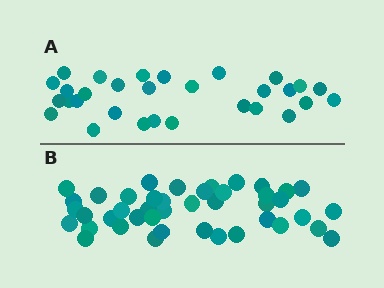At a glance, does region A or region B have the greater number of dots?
Region B (the bottom region) has more dots.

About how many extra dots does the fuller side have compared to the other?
Region B has approximately 15 more dots than region A.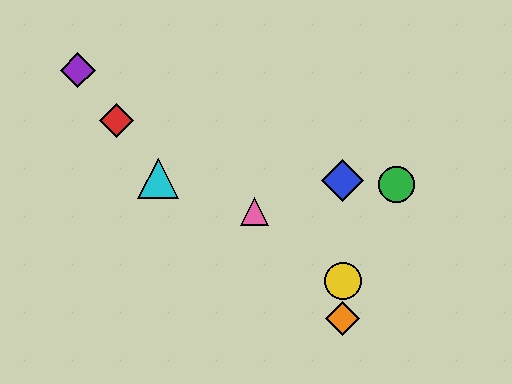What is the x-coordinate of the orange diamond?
The orange diamond is at x≈343.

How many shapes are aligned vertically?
3 shapes (the blue diamond, the yellow circle, the orange diamond) are aligned vertically.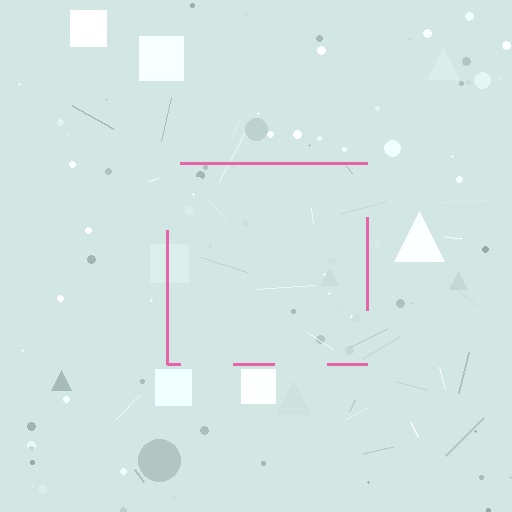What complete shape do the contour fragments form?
The contour fragments form a square.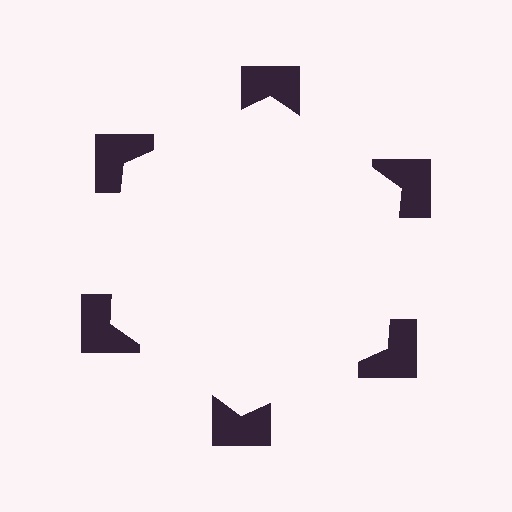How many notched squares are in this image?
There are 6 — one at each vertex of the illusory hexagon.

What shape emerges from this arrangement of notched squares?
An illusory hexagon — its edges are inferred from the aligned wedge cuts in the notched squares, not physically drawn.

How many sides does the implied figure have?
6 sides.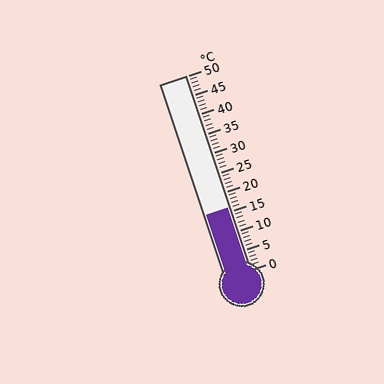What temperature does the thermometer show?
The thermometer shows approximately 16°C.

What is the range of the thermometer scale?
The thermometer scale ranges from 0°C to 50°C.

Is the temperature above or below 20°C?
The temperature is below 20°C.